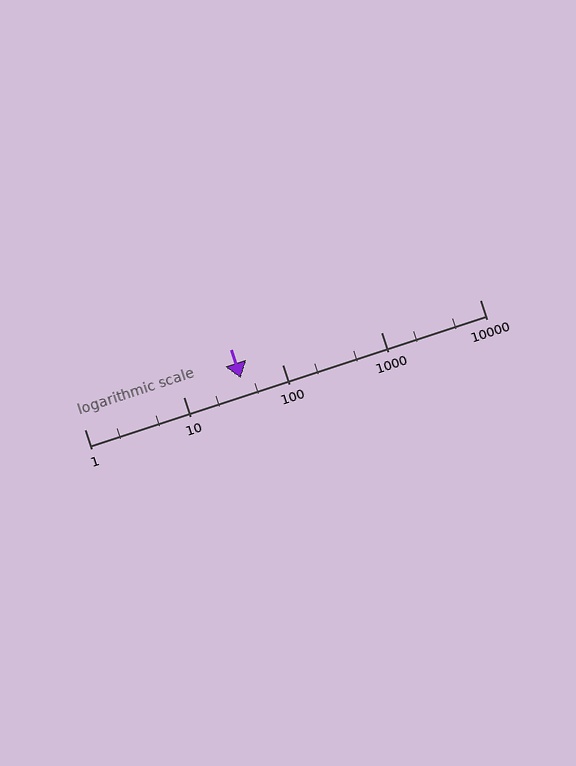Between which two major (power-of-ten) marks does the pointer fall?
The pointer is between 10 and 100.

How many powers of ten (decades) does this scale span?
The scale spans 4 decades, from 1 to 10000.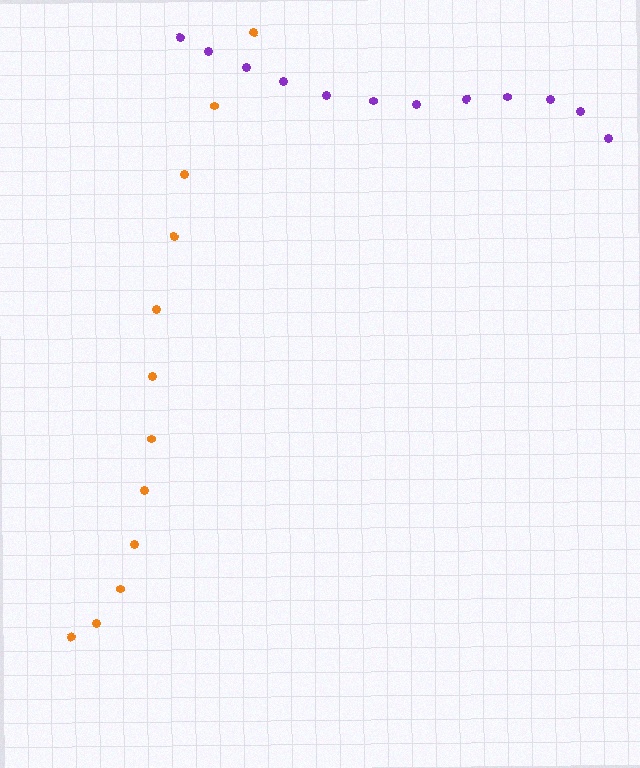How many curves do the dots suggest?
There are 2 distinct paths.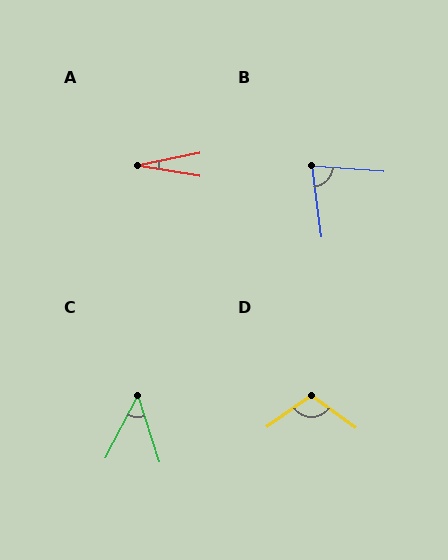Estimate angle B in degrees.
Approximately 79 degrees.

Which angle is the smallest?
A, at approximately 21 degrees.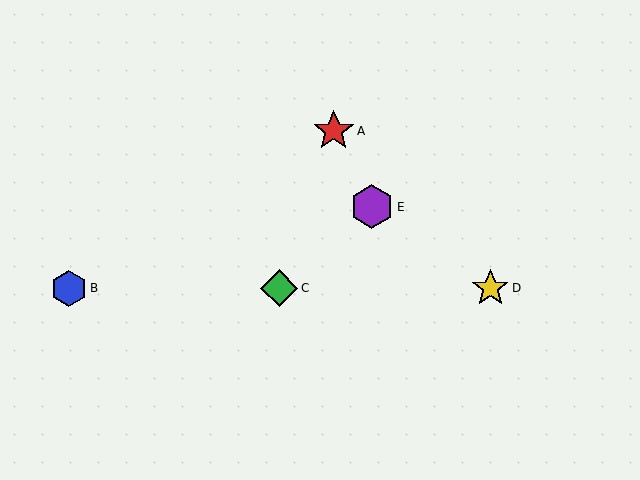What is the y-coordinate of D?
Object D is at y≈288.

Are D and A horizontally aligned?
No, D is at y≈288 and A is at y≈131.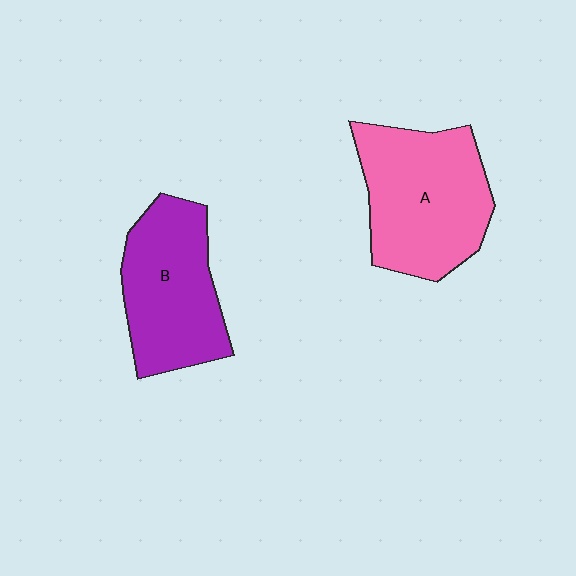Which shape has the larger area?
Shape A (pink).